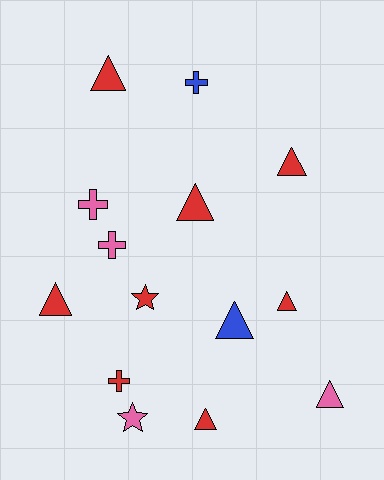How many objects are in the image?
There are 14 objects.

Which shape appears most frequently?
Triangle, with 8 objects.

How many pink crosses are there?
There are 2 pink crosses.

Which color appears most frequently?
Red, with 8 objects.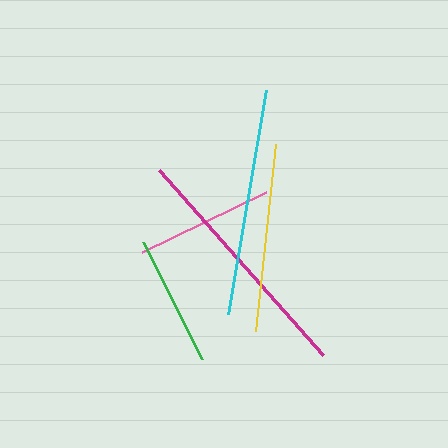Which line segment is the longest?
The magenta line is the longest at approximately 248 pixels.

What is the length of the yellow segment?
The yellow segment is approximately 188 pixels long.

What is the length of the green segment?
The green segment is approximately 131 pixels long.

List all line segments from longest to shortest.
From longest to shortest: magenta, cyan, yellow, pink, green.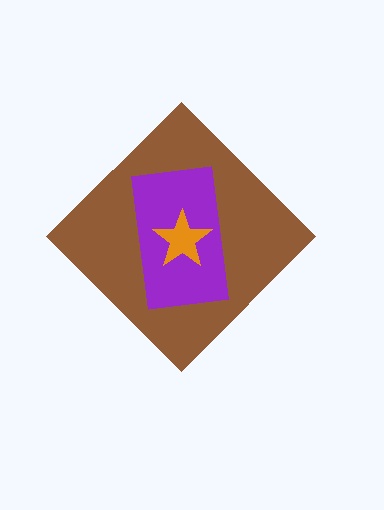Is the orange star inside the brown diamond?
Yes.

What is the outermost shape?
The brown diamond.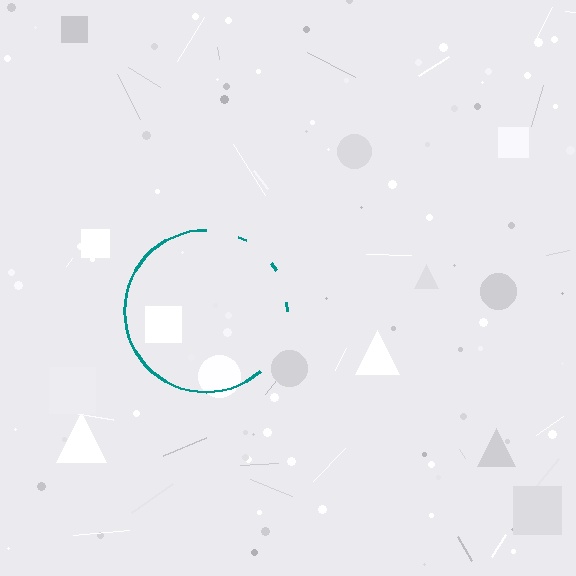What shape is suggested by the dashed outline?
The dashed outline suggests a circle.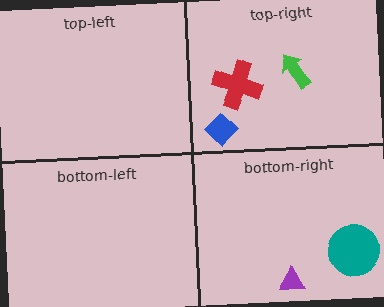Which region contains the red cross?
The top-right region.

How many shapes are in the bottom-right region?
2.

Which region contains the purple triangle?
The bottom-right region.